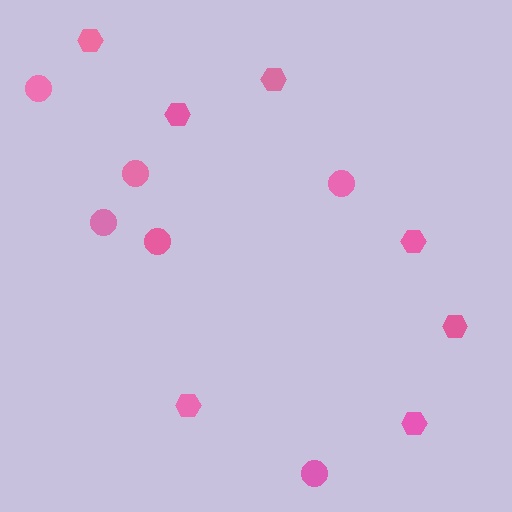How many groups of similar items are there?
There are 2 groups: one group of circles (6) and one group of hexagons (7).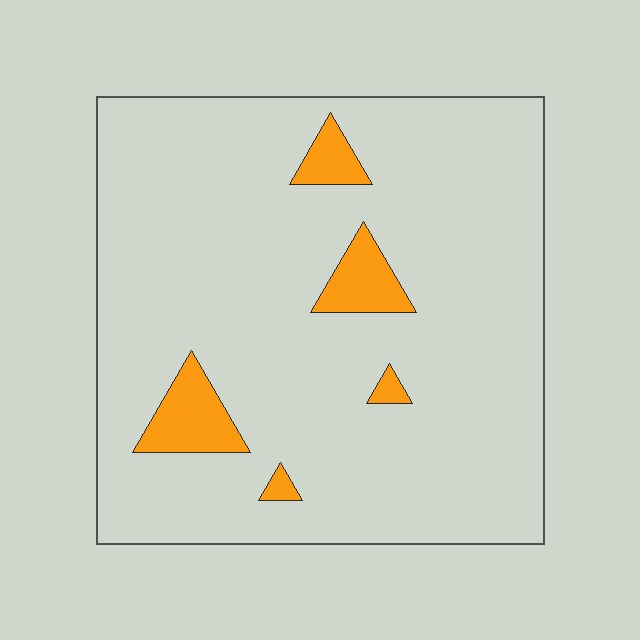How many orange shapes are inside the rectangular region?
5.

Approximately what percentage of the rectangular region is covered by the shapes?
Approximately 10%.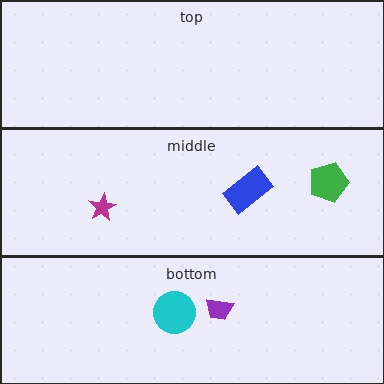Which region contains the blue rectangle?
The middle region.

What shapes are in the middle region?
The blue rectangle, the green pentagon, the magenta star.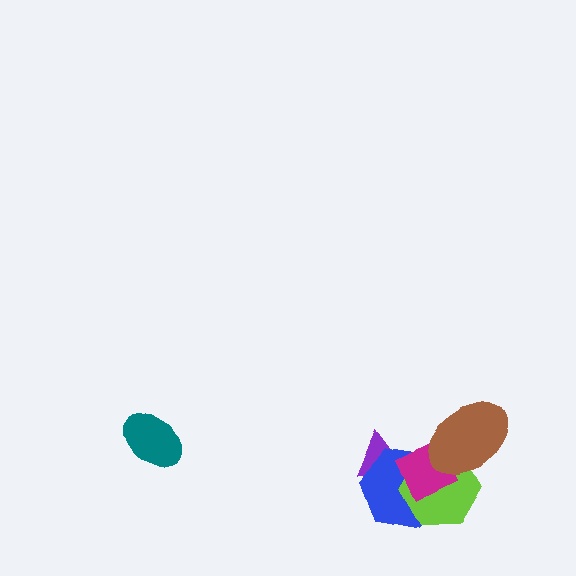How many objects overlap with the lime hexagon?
3 objects overlap with the lime hexagon.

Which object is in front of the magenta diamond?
The brown ellipse is in front of the magenta diamond.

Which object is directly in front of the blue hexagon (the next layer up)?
The lime hexagon is directly in front of the blue hexagon.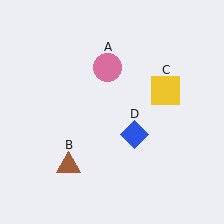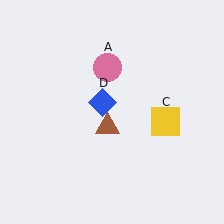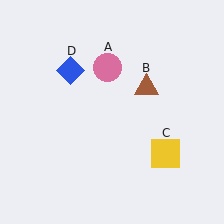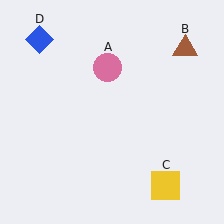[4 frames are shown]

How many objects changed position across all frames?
3 objects changed position: brown triangle (object B), yellow square (object C), blue diamond (object D).